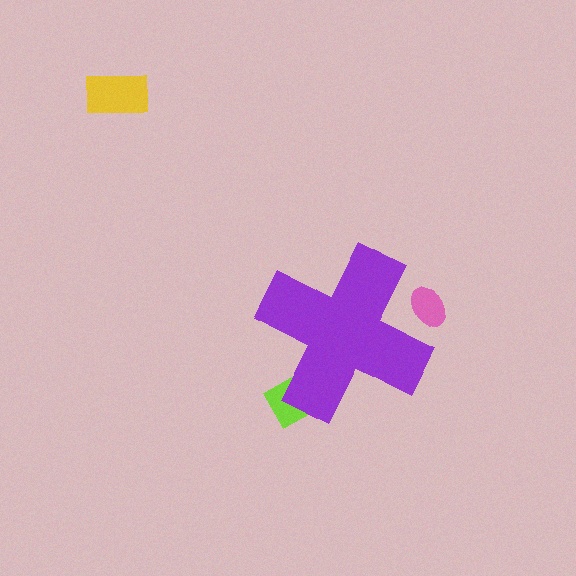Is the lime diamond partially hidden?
Yes, the lime diamond is partially hidden behind the purple cross.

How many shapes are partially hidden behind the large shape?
2 shapes are partially hidden.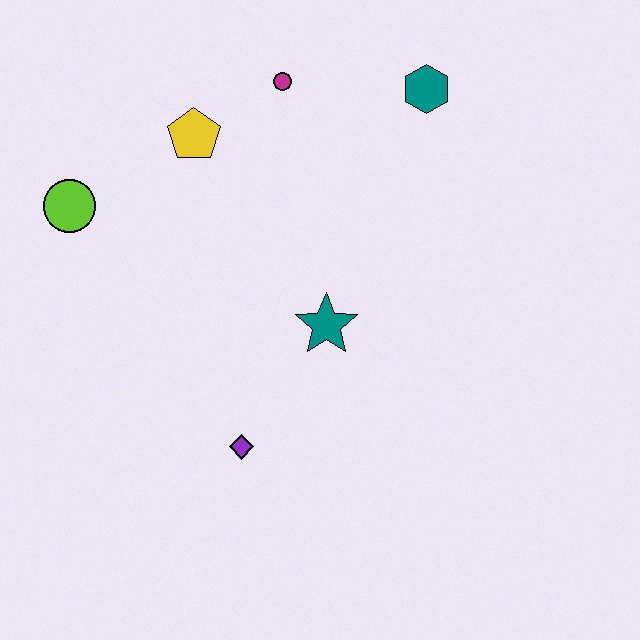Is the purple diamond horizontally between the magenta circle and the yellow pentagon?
Yes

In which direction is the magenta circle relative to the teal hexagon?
The magenta circle is to the left of the teal hexagon.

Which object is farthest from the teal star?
The lime circle is farthest from the teal star.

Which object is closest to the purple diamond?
The teal star is closest to the purple diamond.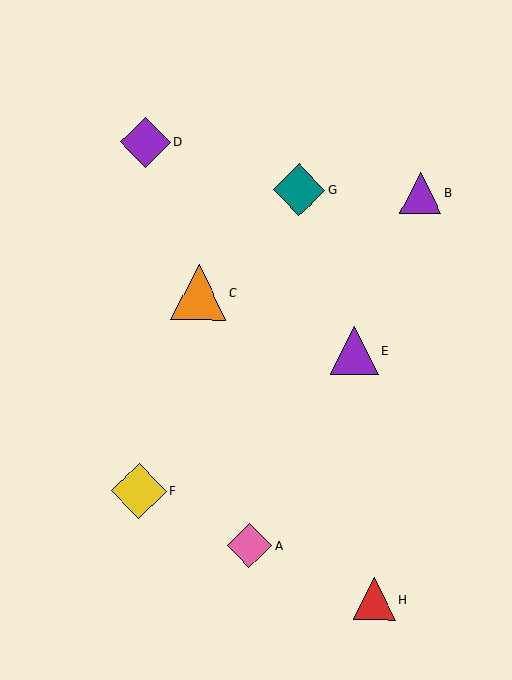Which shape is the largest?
The yellow diamond (labeled F) is the largest.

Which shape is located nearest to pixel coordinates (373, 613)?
The red triangle (labeled H) at (374, 599) is nearest to that location.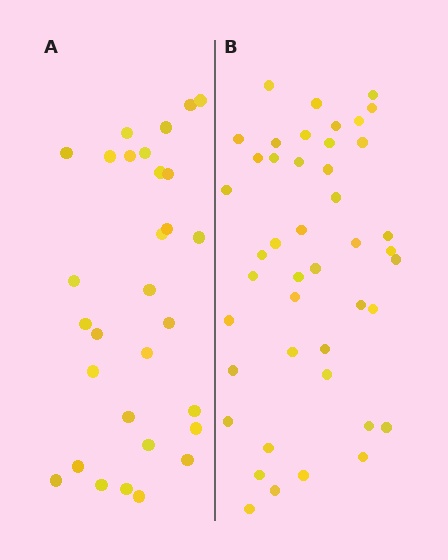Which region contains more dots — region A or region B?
Region B (the right region) has more dots.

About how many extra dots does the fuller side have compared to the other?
Region B has approximately 15 more dots than region A.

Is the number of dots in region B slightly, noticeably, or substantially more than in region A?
Region B has substantially more. The ratio is roughly 1.5 to 1.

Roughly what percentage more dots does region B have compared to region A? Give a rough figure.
About 45% more.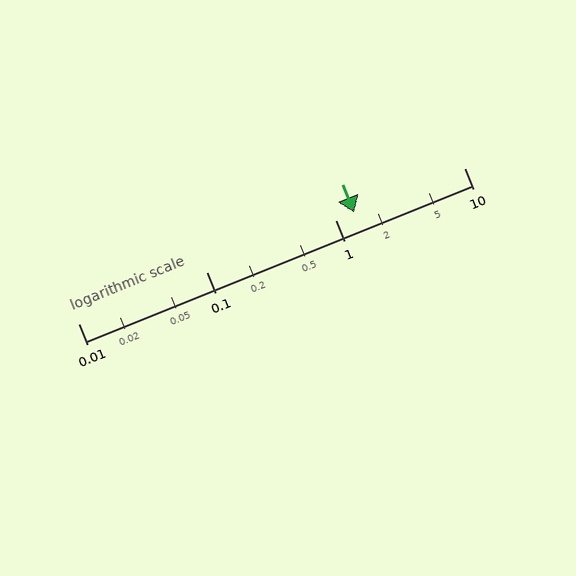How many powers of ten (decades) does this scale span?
The scale spans 3 decades, from 0.01 to 10.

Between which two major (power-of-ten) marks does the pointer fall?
The pointer is between 1 and 10.